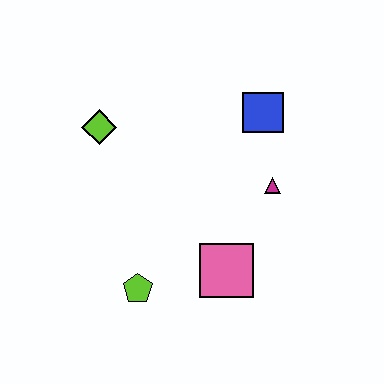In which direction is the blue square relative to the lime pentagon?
The blue square is above the lime pentagon.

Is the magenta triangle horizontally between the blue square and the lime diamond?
No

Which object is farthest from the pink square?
The lime diamond is farthest from the pink square.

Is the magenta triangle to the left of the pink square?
No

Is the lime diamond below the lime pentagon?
No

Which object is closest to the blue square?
The magenta triangle is closest to the blue square.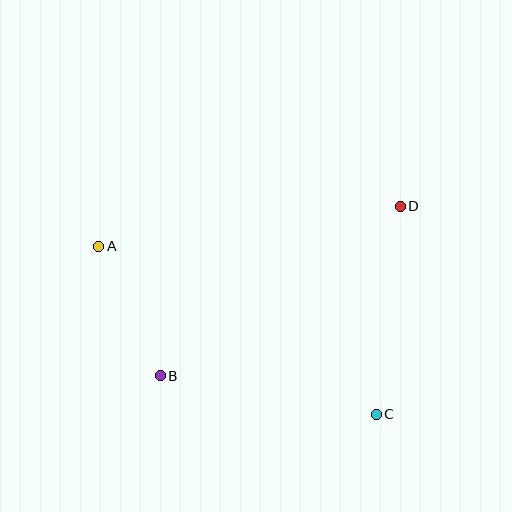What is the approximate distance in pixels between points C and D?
The distance between C and D is approximately 209 pixels.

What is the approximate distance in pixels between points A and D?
The distance between A and D is approximately 304 pixels.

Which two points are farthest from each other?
Points A and C are farthest from each other.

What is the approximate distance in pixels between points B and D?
The distance between B and D is approximately 294 pixels.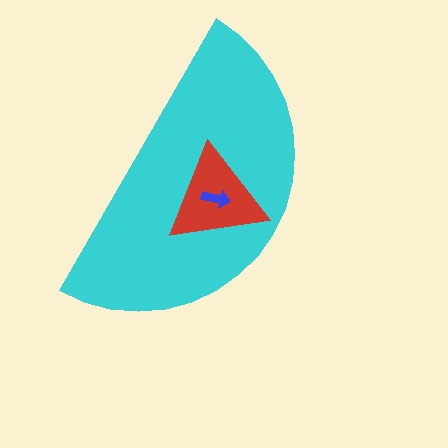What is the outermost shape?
The cyan semicircle.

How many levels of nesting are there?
3.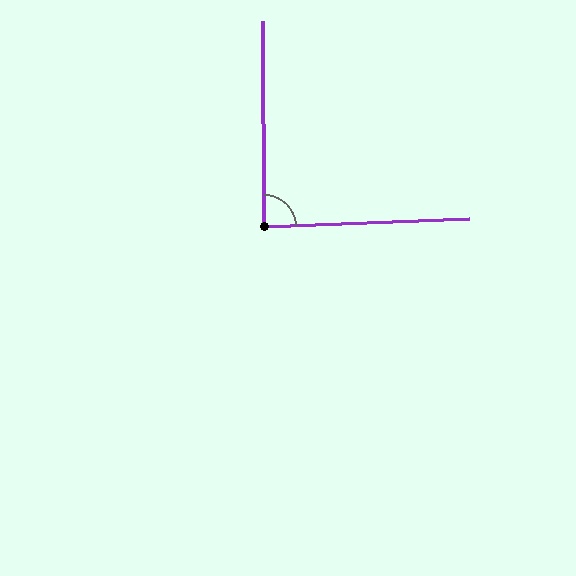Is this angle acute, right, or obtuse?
It is approximately a right angle.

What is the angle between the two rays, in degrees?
Approximately 88 degrees.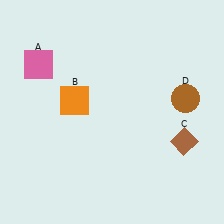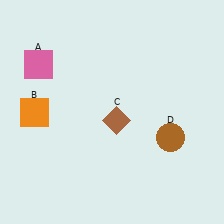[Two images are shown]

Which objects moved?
The objects that moved are: the orange square (B), the brown diamond (C), the brown circle (D).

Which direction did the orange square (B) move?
The orange square (B) moved left.